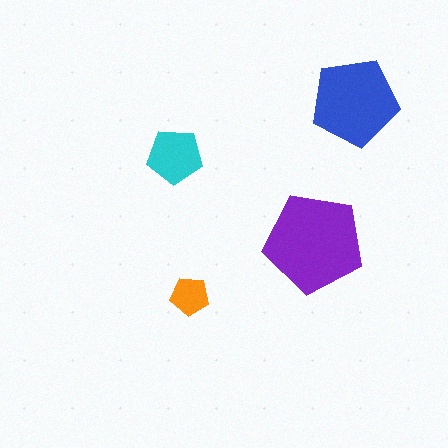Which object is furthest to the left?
The cyan pentagon is leftmost.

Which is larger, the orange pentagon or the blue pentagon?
The blue one.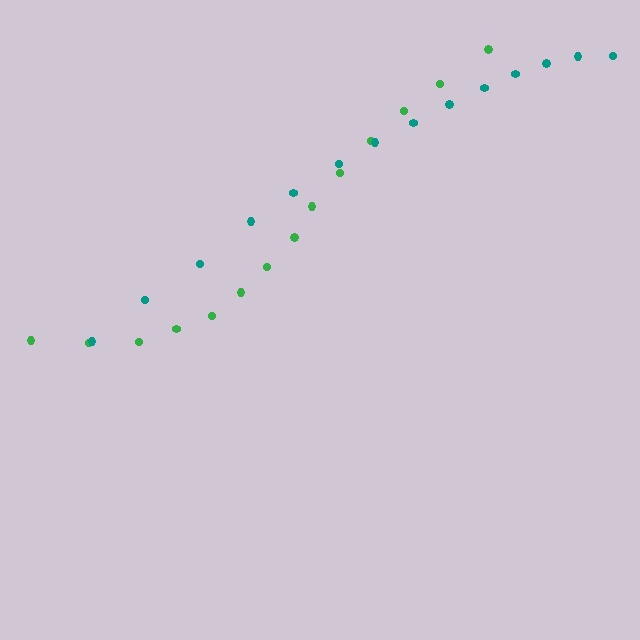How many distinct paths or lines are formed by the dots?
There are 2 distinct paths.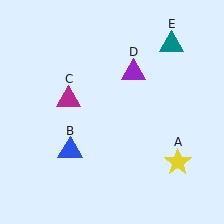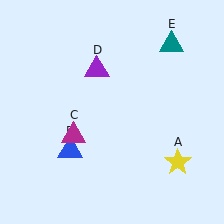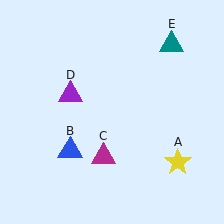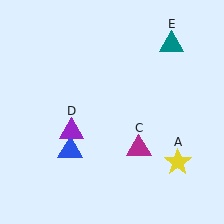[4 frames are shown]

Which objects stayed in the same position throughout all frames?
Yellow star (object A) and blue triangle (object B) and teal triangle (object E) remained stationary.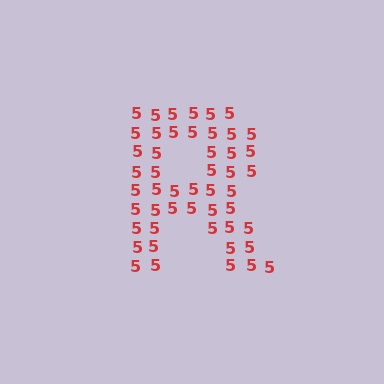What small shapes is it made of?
It is made of small digit 5's.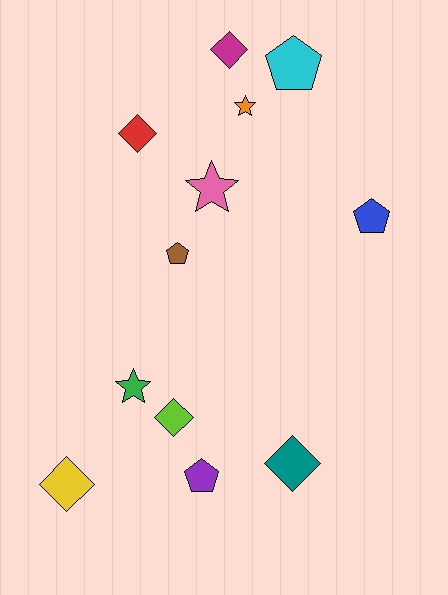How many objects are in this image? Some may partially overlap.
There are 12 objects.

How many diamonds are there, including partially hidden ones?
There are 5 diamonds.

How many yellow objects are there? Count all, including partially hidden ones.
There is 1 yellow object.